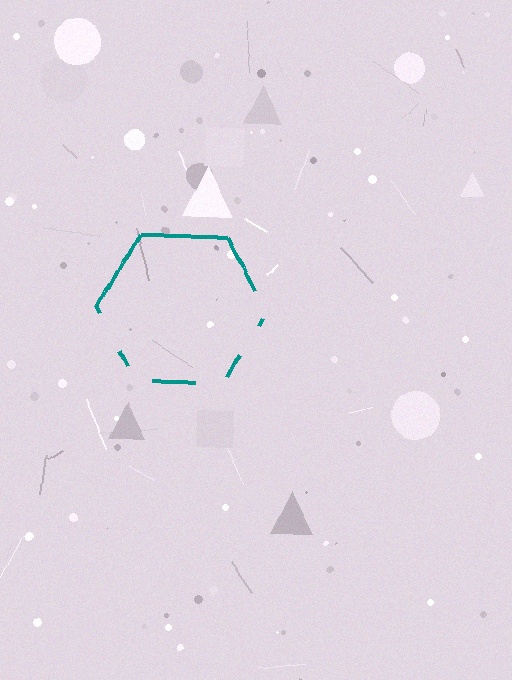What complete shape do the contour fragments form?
The contour fragments form a hexagon.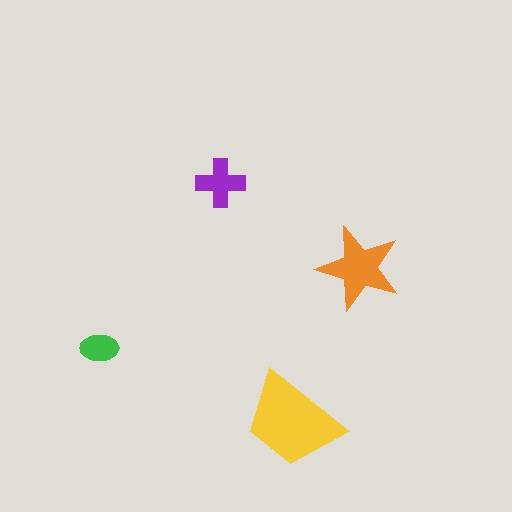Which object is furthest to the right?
The orange star is rightmost.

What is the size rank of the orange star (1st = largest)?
2nd.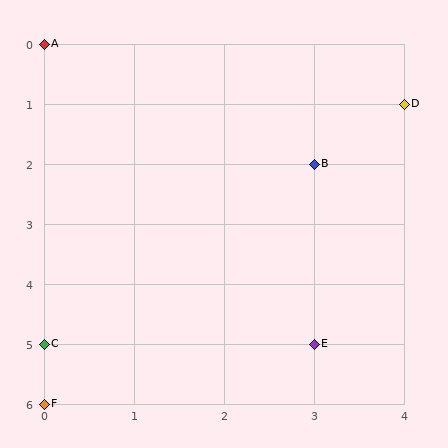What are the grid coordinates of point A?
Point A is at grid coordinates (0, 0).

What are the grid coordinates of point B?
Point B is at grid coordinates (3, 2).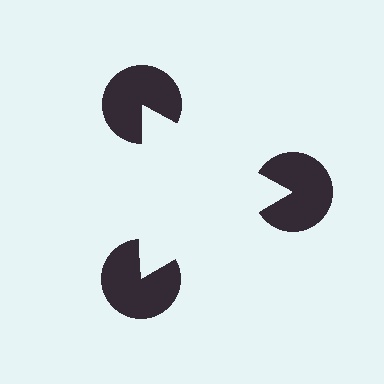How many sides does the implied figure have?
3 sides.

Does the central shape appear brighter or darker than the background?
It typically appears slightly brighter than the background, even though no actual brightness change is drawn.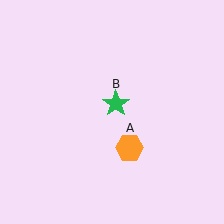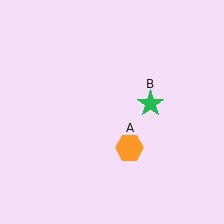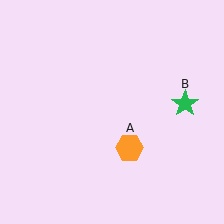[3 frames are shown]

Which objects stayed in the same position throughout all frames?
Orange hexagon (object A) remained stationary.